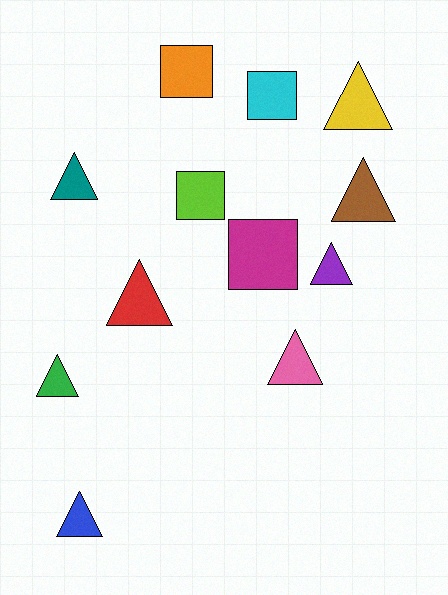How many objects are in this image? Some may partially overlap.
There are 12 objects.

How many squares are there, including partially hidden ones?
There are 4 squares.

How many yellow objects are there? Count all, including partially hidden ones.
There is 1 yellow object.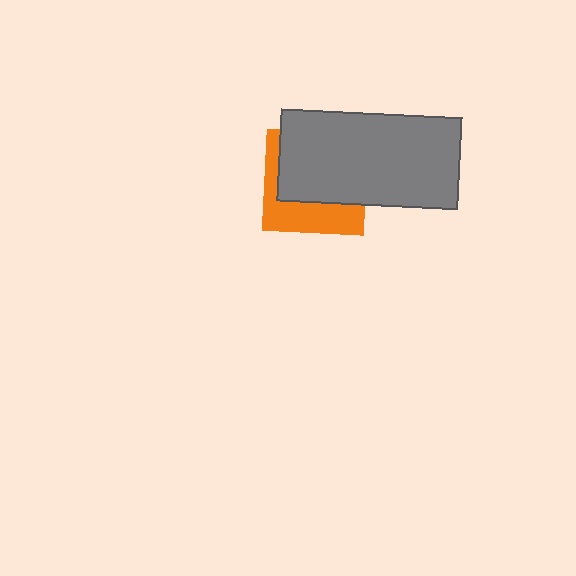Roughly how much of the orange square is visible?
A small part of it is visible (roughly 38%).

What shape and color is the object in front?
The object in front is a gray rectangle.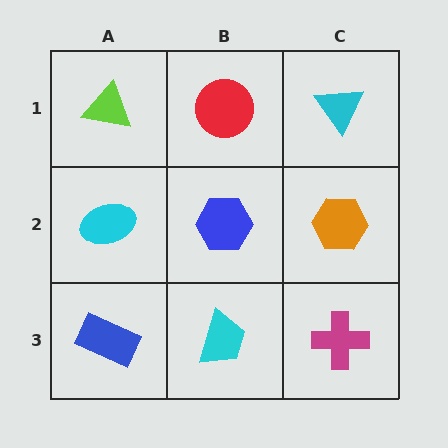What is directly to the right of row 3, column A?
A cyan trapezoid.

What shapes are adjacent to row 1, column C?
An orange hexagon (row 2, column C), a red circle (row 1, column B).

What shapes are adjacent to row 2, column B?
A red circle (row 1, column B), a cyan trapezoid (row 3, column B), a cyan ellipse (row 2, column A), an orange hexagon (row 2, column C).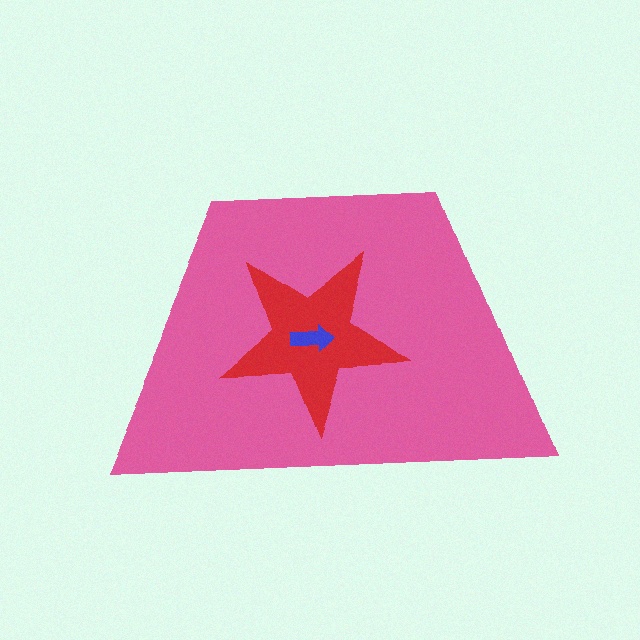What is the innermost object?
The blue arrow.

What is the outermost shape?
The pink trapezoid.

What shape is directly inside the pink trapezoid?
The red star.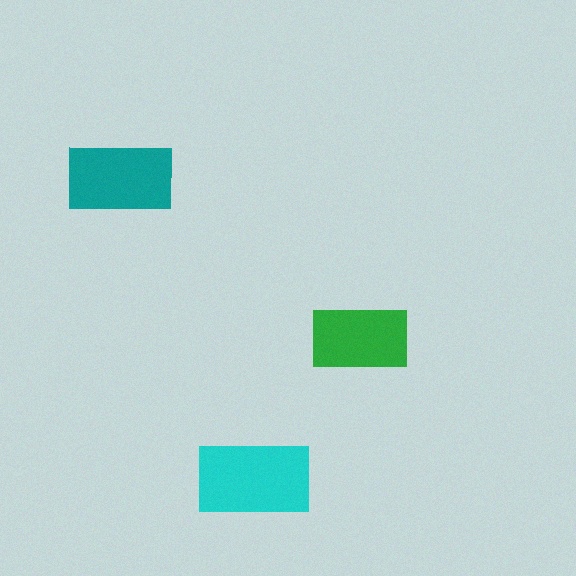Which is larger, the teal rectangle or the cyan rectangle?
The cyan one.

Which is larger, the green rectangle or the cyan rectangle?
The cyan one.